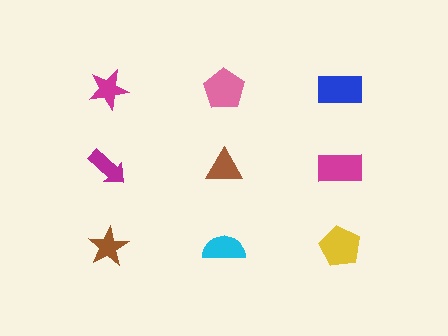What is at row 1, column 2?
A pink pentagon.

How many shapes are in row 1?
3 shapes.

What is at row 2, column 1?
A magenta arrow.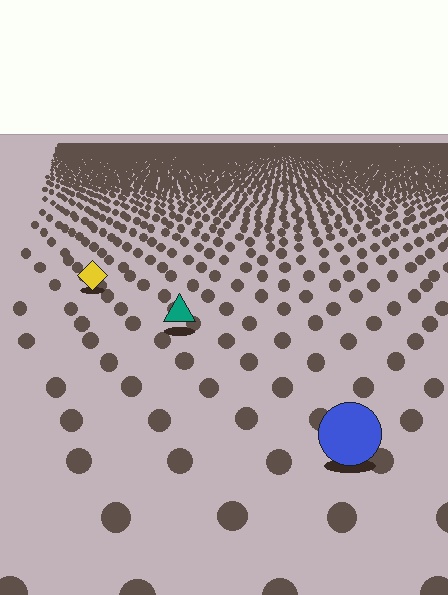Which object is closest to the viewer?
The blue circle is closest. The texture marks near it are larger and more spread out.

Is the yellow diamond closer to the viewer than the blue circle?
No. The blue circle is closer — you can tell from the texture gradient: the ground texture is coarser near it.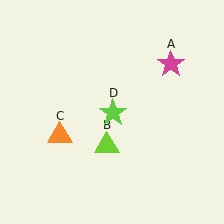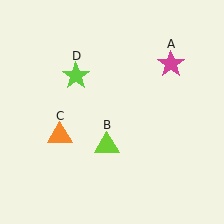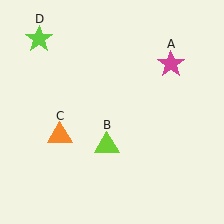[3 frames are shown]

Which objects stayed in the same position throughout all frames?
Magenta star (object A) and lime triangle (object B) and orange triangle (object C) remained stationary.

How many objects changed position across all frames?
1 object changed position: lime star (object D).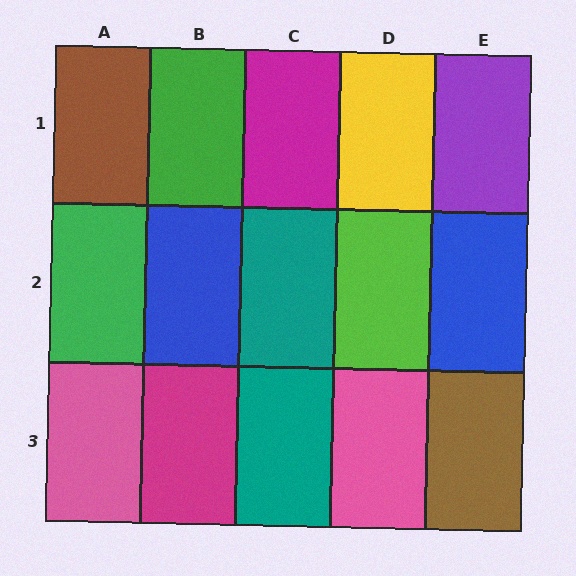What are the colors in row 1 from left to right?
Brown, green, magenta, yellow, purple.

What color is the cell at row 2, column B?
Blue.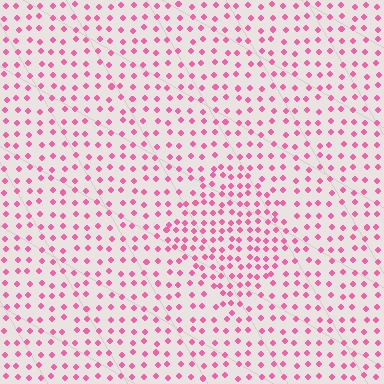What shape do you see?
I see a diamond.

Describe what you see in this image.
The image contains small pink elements arranged at two different densities. A diamond-shaped region is visible where the elements are more densely packed than the surrounding area.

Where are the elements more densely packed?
The elements are more densely packed inside the diamond boundary.